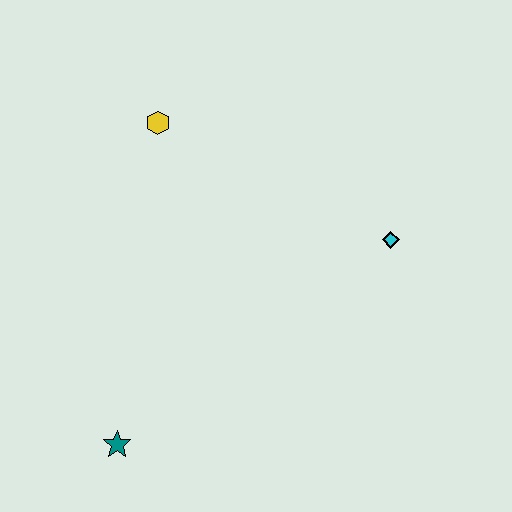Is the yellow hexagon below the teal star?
No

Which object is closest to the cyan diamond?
The yellow hexagon is closest to the cyan diamond.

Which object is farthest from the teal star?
The cyan diamond is farthest from the teal star.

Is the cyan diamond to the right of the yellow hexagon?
Yes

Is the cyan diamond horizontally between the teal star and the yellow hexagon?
No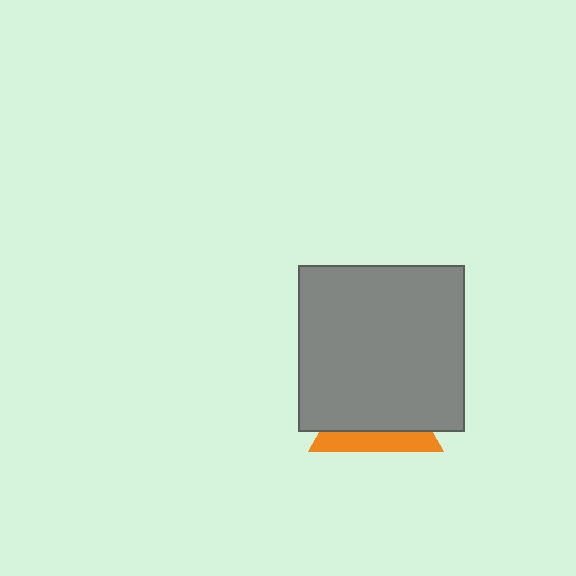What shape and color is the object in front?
The object in front is a gray square.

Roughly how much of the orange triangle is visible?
A small part of it is visible (roughly 31%).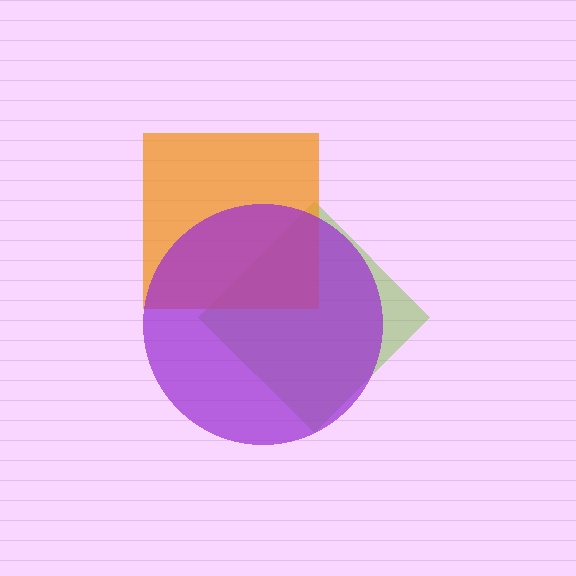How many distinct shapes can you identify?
There are 3 distinct shapes: a lime diamond, an orange square, a purple circle.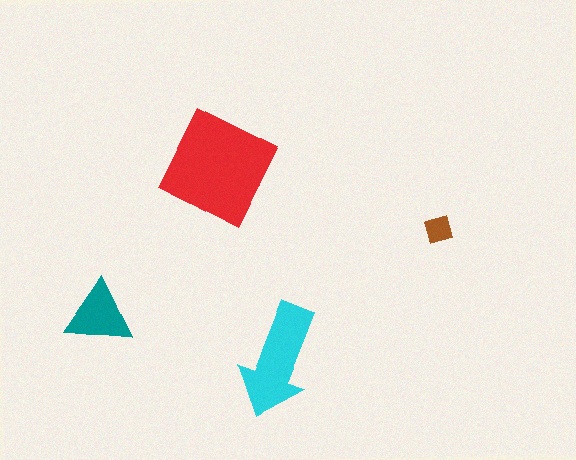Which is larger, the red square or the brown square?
The red square.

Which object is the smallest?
The brown square.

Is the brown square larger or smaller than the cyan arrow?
Smaller.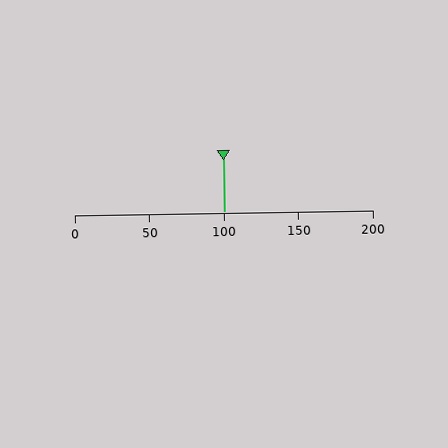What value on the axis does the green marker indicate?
The marker indicates approximately 100.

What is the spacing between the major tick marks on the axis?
The major ticks are spaced 50 apart.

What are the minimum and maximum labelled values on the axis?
The axis runs from 0 to 200.